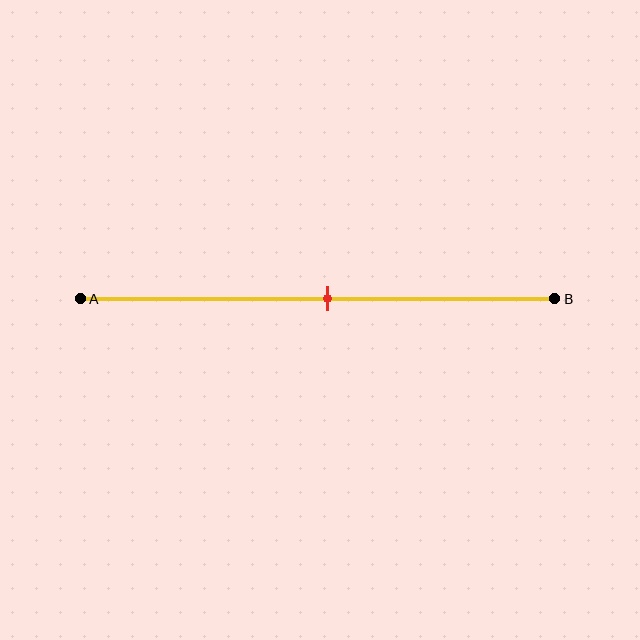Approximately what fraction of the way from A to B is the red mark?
The red mark is approximately 50% of the way from A to B.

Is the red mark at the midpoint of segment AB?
Yes, the mark is approximately at the midpoint.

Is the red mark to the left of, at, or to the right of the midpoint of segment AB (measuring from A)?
The red mark is approximately at the midpoint of segment AB.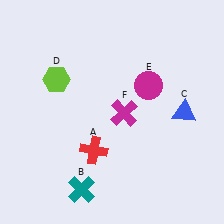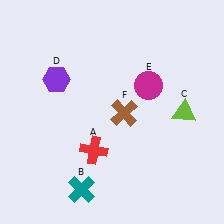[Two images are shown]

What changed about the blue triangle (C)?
In Image 1, C is blue. In Image 2, it changed to lime.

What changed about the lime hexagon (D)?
In Image 1, D is lime. In Image 2, it changed to purple.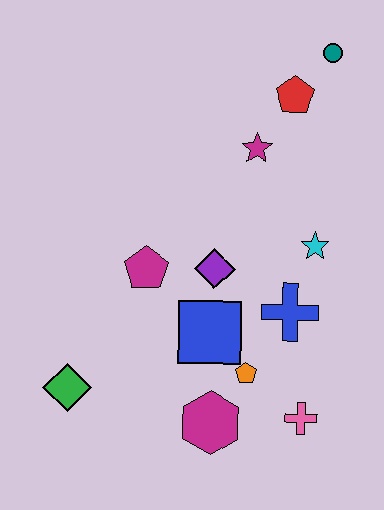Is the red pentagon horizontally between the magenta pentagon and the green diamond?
No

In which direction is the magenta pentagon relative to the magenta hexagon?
The magenta pentagon is above the magenta hexagon.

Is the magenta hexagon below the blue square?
Yes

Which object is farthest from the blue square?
The teal circle is farthest from the blue square.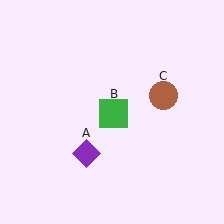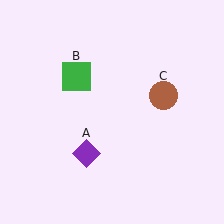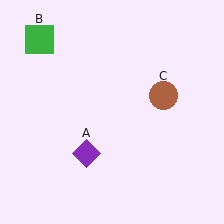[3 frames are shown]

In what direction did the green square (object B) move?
The green square (object B) moved up and to the left.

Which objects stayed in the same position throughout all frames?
Purple diamond (object A) and brown circle (object C) remained stationary.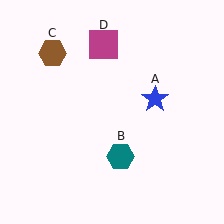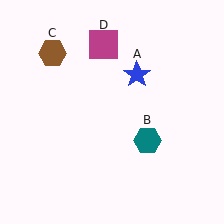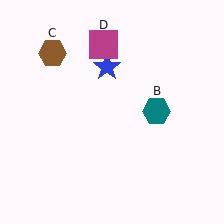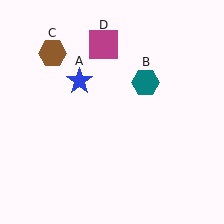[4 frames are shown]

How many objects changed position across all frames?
2 objects changed position: blue star (object A), teal hexagon (object B).